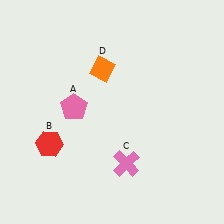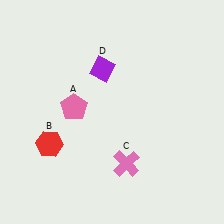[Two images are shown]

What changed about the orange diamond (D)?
In Image 1, D is orange. In Image 2, it changed to purple.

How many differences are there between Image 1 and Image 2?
There is 1 difference between the two images.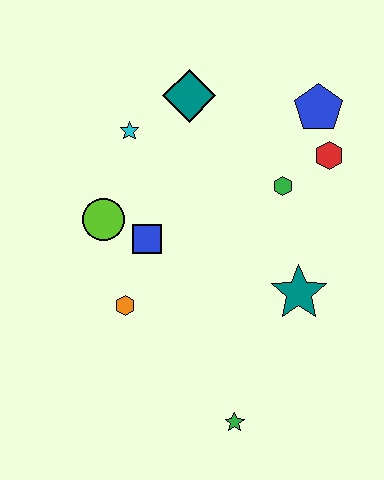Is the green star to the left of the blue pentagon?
Yes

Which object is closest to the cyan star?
The teal diamond is closest to the cyan star.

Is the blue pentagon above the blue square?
Yes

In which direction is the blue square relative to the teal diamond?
The blue square is below the teal diamond.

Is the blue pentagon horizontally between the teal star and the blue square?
No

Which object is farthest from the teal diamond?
The green star is farthest from the teal diamond.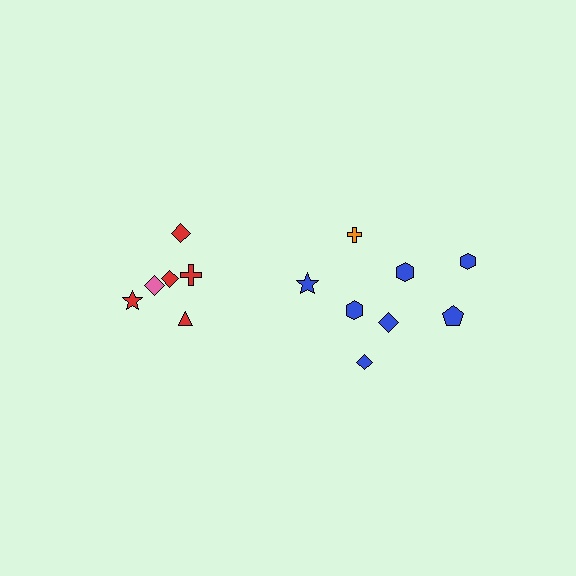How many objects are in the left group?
There are 6 objects.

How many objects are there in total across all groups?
There are 14 objects.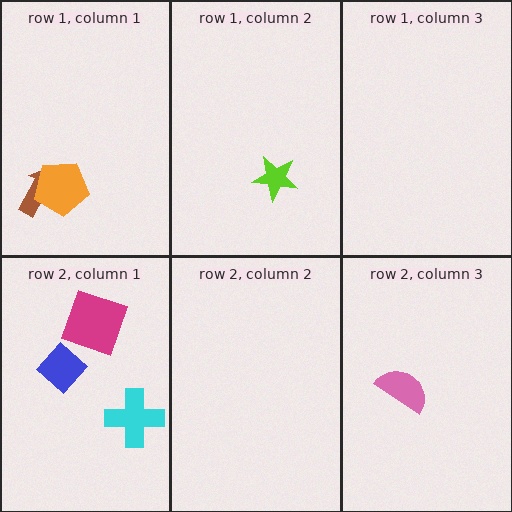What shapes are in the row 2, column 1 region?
The cyan cross, the magenta square, the blue diamond.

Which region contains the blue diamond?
The row 2, column 1 region.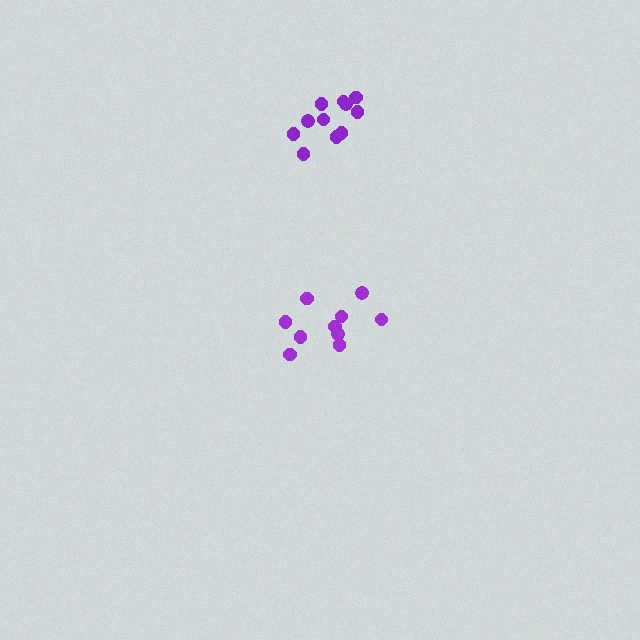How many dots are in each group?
Group 1: 11 dots, Group 2: 10 dots (21 total).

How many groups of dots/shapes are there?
There are 2 groups.